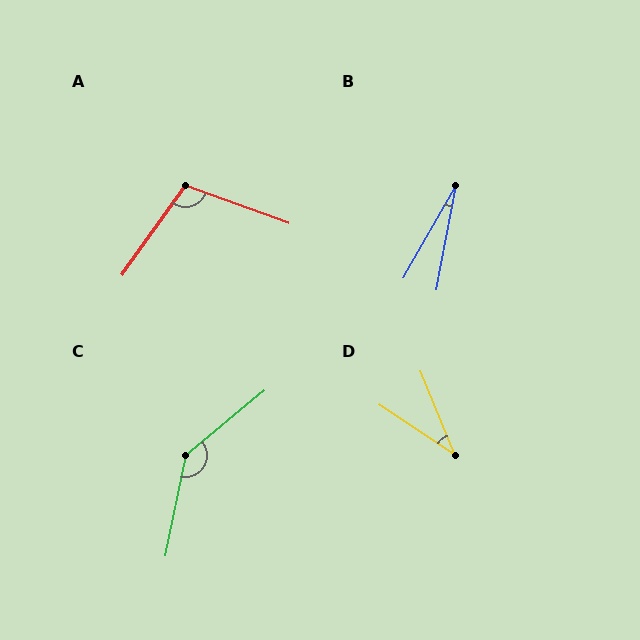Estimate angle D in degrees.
Approximately 34 degrees.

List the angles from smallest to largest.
B (19°), D (34°), A (105°), C (141°).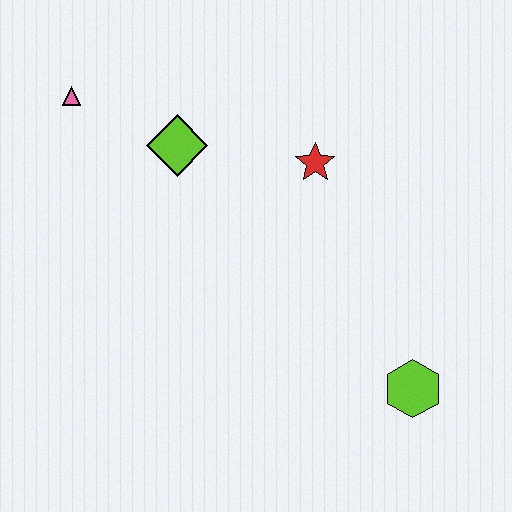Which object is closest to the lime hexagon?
The red star is closest to the lime hexagon.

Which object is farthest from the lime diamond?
The lime hexagon is farthest from the lime diamond.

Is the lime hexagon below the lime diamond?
Yes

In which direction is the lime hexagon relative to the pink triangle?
The lime hexagon is to the right of the pink triangle.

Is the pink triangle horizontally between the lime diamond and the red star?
No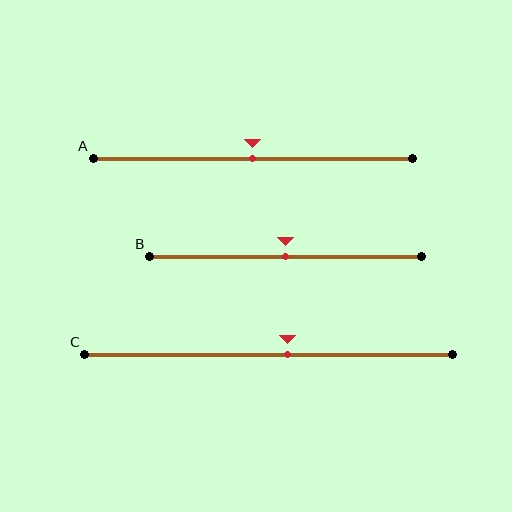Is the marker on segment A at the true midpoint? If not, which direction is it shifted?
Yes, the marker on segment A is at the true midpoint.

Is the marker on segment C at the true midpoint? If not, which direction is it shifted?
No, the marker on segment C is shifted to the right by about 5% of the segment length.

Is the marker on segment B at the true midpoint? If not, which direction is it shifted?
Yes, the marker on segment B is at the true midpoint.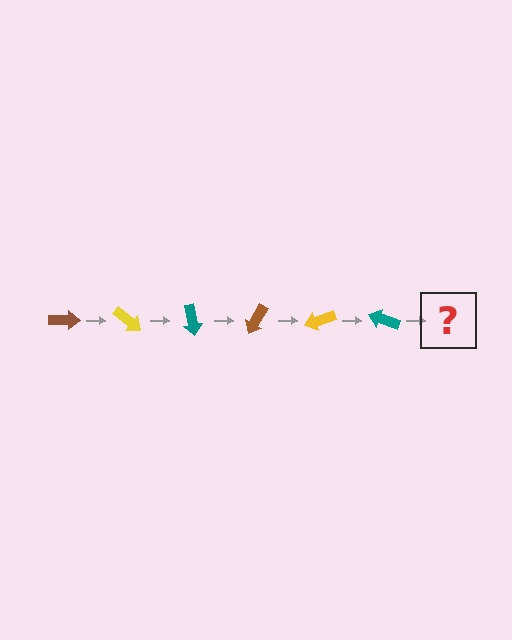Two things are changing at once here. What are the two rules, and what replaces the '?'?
The two rules are that it rotates 40 degrees each step and the color cycles through brown, yellow, and teal. The '?' should be a brown arrow, rotated 240 degrees from the start.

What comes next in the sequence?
The next element should be a brown arrow, rotated 240 degrees from the start.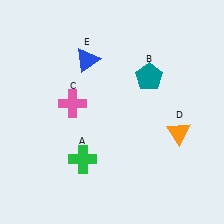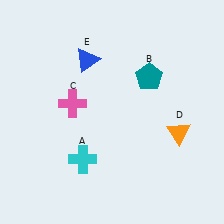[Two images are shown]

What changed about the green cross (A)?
In Image 1, A is green. In Image 2, it changed to cyan.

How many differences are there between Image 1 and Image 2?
There is 1 difference between the two images.